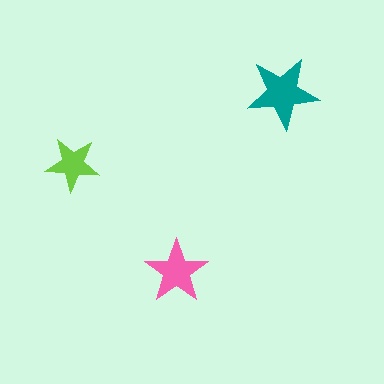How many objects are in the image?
There are 3 objects in the image.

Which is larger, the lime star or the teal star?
The teal one.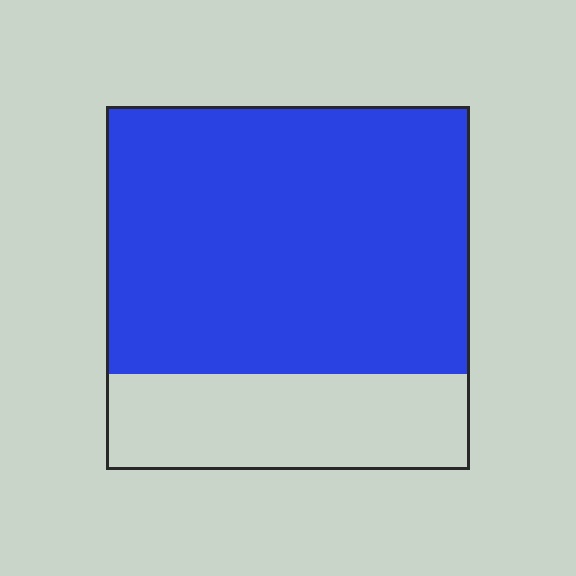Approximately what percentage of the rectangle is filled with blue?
Approximately 75%.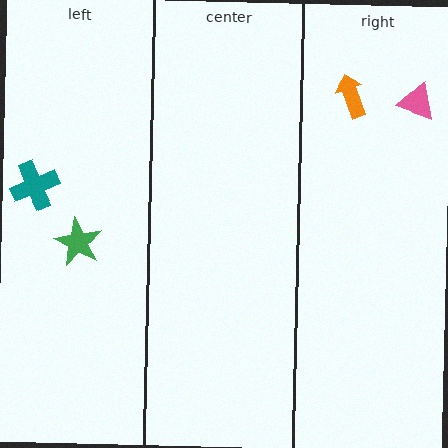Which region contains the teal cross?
The left region.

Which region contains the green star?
The left region.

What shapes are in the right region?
The pink triangle, the orange arrow.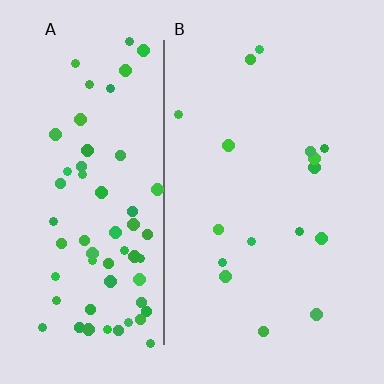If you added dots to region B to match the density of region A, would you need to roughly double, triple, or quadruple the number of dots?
Approximately quadruple.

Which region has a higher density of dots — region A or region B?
A (the left).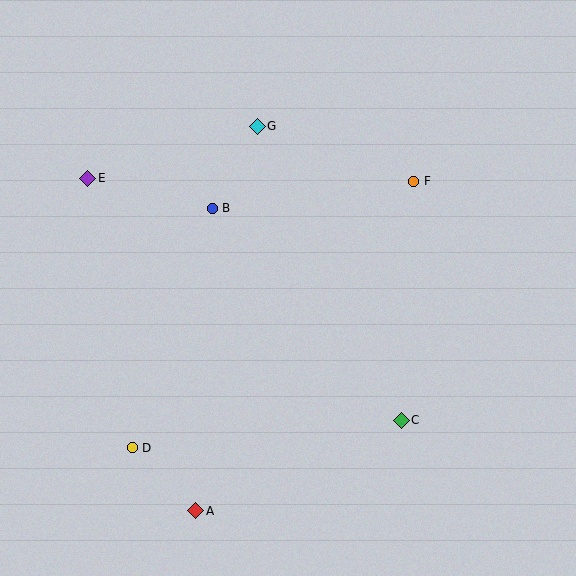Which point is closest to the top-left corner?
Point E is closest to the top-left corner.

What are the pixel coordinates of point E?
Point E is at (88, 178).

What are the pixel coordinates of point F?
Point F is at (414, 181).